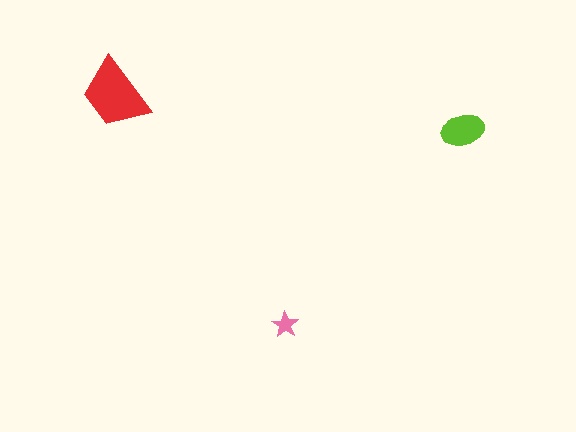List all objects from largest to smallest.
The red trapezoid, the lime ellipse, the pink star.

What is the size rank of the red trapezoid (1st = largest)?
1st.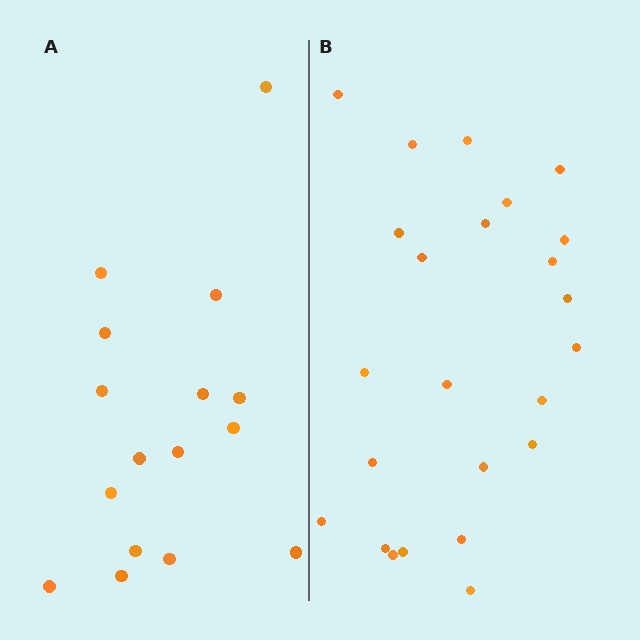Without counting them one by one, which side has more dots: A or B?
Region B (the right region) has more dots.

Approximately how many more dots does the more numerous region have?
Region B has roughly 8 or so more dots than region A.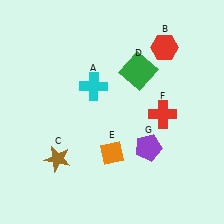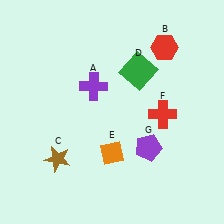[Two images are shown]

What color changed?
The cross (A) changed from cyan in Image 1 to purple in Image 2.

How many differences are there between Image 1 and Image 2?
There is 1 difference between the two images.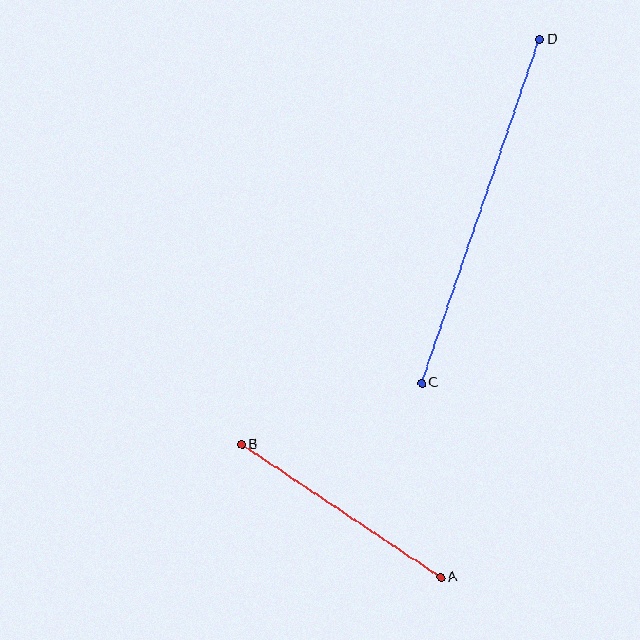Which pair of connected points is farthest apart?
Points C and D are farthest apart.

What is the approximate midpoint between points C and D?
The midpoint is at approximately (481, 211) pixels.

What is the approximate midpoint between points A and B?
The midpoint is at approximately (341, 511) pixels.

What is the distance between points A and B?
The distance is approximately 239 pixels.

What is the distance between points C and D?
The distance is approximately 363 pixels.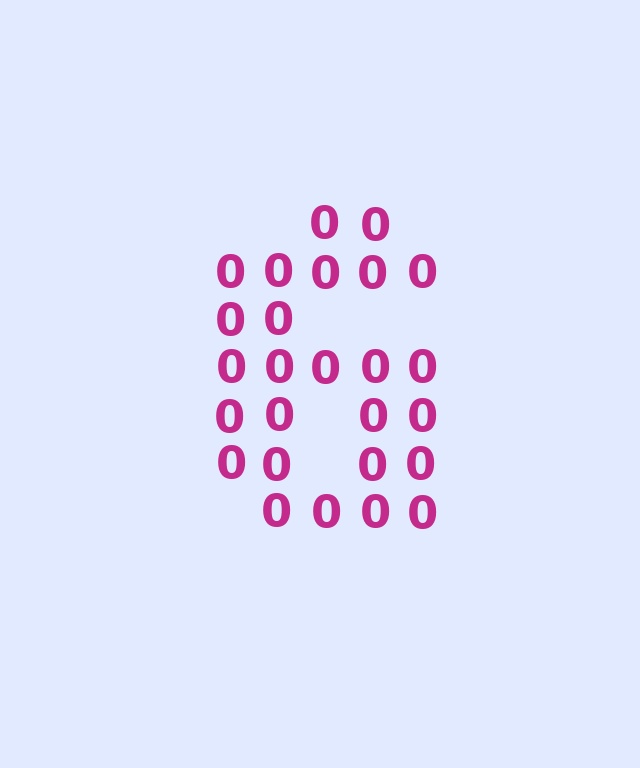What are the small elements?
The small elements are digit 0's.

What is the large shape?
The large shape is the digit 6.